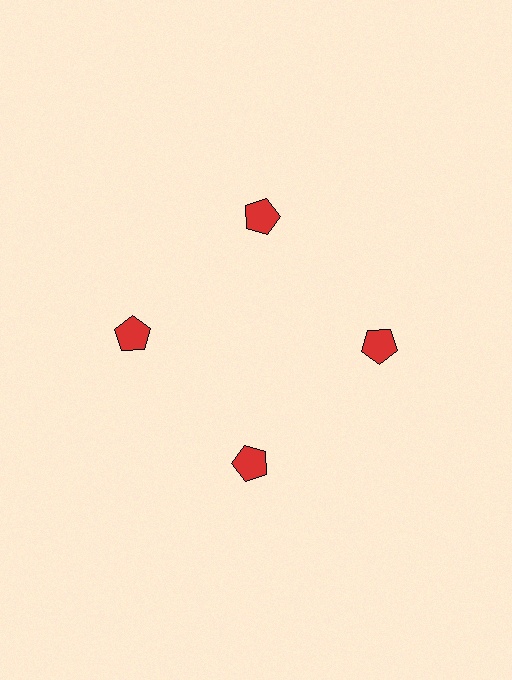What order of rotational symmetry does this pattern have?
This pattern has 4-fold rotational symmetry.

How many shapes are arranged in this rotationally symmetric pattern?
There are 4 shapes, arranged in 4 groups of 1.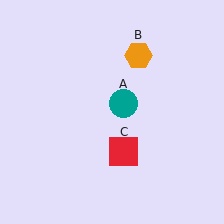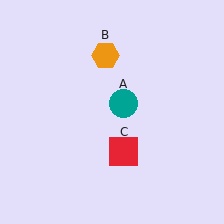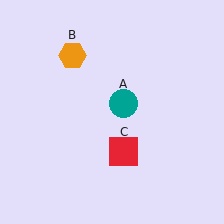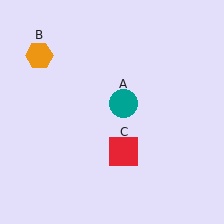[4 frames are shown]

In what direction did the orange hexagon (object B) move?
The orange hexagon (object B) moved left.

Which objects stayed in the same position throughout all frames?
Teal circle (object A) and red square (object C) remained stationary.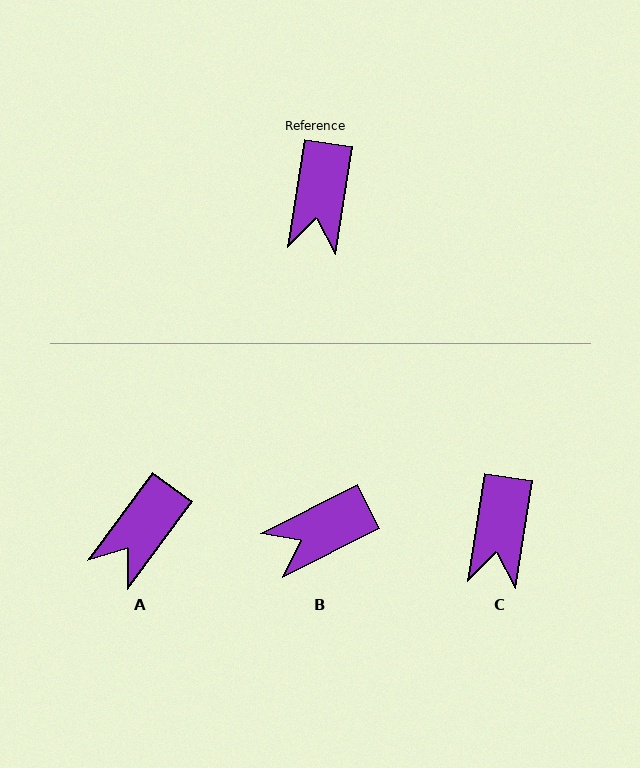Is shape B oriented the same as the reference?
No, it is off by about 54 degrees.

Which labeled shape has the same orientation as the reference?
C.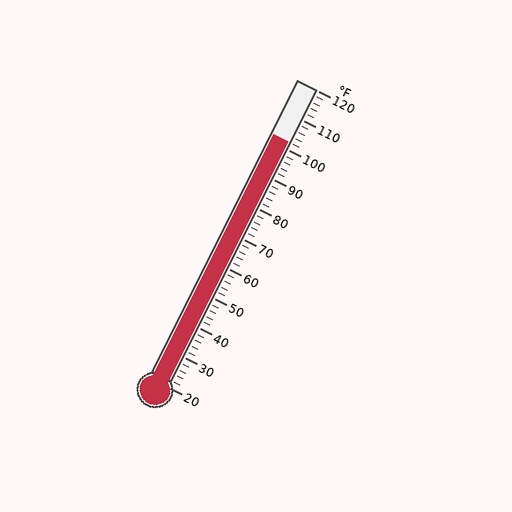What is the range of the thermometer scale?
The thermometer scale ranges from 20°F to 120°F.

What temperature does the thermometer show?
The thermometer shows approximately 102°F.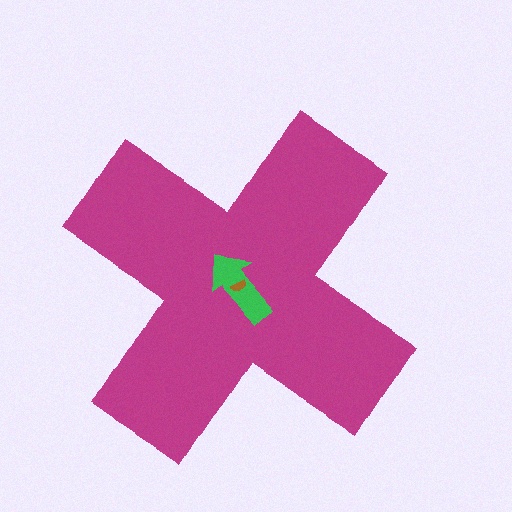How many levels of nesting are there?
3.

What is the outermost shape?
The magenta cross.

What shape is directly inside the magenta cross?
The green arrow.